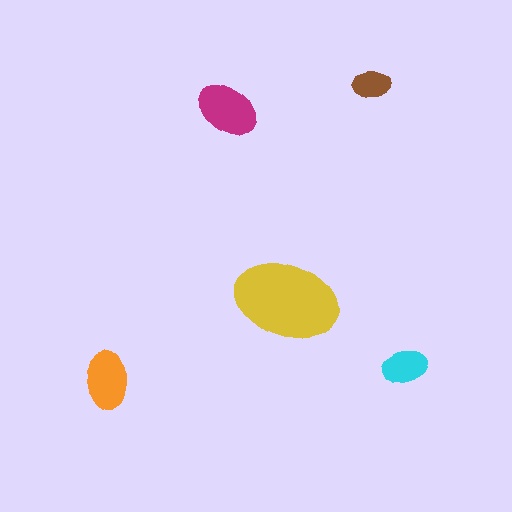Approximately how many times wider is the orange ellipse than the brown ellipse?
About 1.5 times wider.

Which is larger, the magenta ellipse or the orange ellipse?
The magenta one.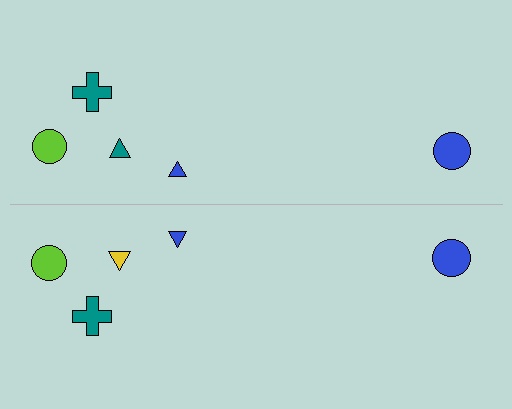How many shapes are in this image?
There are 10 shapes in this image.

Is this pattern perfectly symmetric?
No, the pattern is not perfectly symmetric. The yellow triangle on the bottom side breaks the symmetry — its mirror counterpart is teal.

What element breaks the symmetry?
The yellow triangle on the bottom side breaks the symmetry — its mirror counterpart is teal.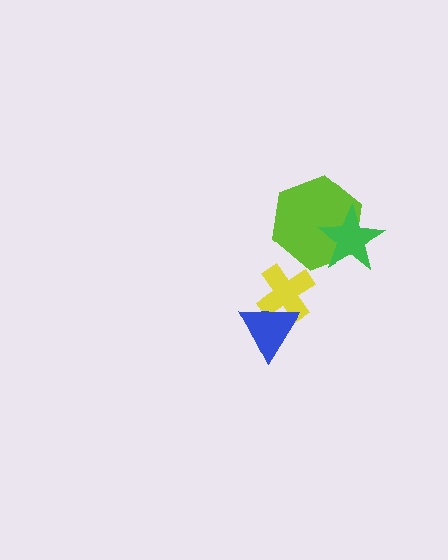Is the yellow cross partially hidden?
Yes, it is partially covered by another shape.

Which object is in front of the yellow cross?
The blue triangle is in front of the yellow cross.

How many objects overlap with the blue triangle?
1 object overlaps with the blue triangle.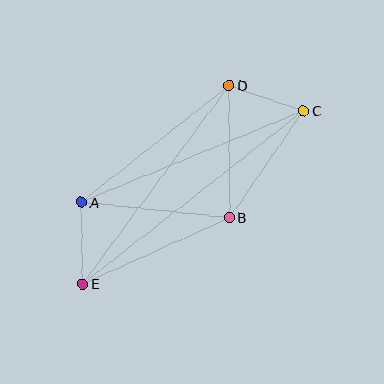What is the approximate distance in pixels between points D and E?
The distance between D and E is approximately 247 pixels.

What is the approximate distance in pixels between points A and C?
The distance between A and C is approximately 240 pixels.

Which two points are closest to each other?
Points C and D are closest to each other.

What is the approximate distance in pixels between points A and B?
The distance between A and B is approximately 149 pixels.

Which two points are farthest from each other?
Points C and E are farthest from each other.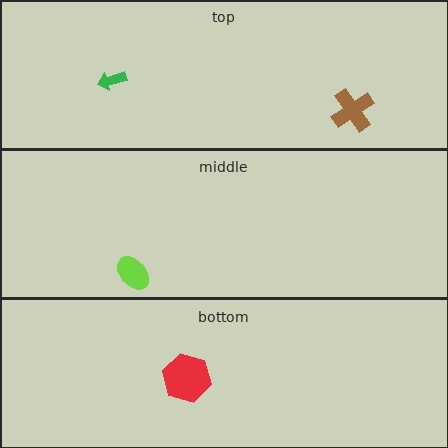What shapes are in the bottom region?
The red hexagon.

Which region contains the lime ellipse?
The middle region.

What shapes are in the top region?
The brown cross, the green arrow.